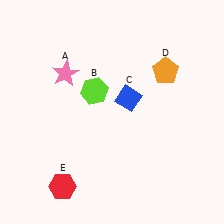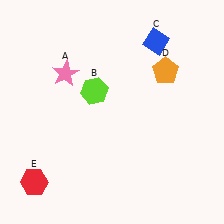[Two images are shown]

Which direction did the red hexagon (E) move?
The red hexagon (E) moved left.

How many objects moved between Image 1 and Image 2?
2 objects moved between the two images.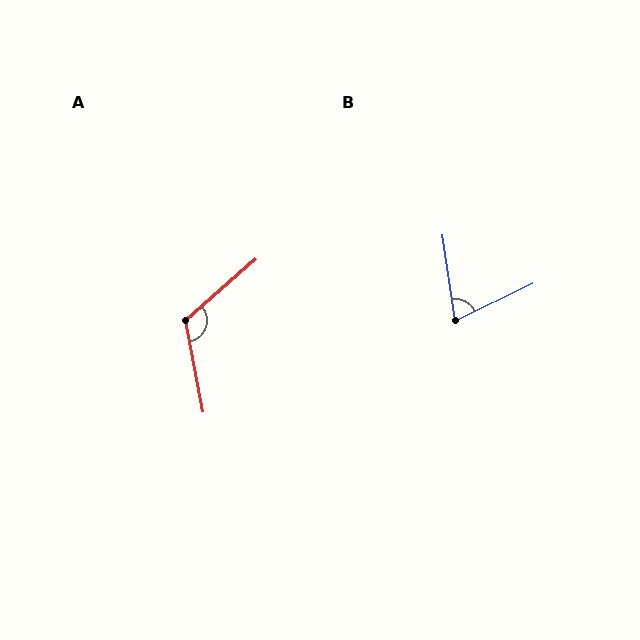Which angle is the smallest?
B, at approximately 72 degrees.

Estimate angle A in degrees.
Approximately 120 degrees.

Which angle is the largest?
A, at approximately 120 degrees.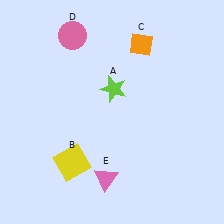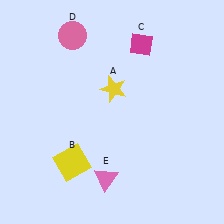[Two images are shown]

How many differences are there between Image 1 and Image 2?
There are 2 differences between the two images.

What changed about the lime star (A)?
In Image 1, A is lime. In Image 2, it changed to yellow.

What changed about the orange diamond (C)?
In Image 1, C is orange. In Image 2, it changed to magenta.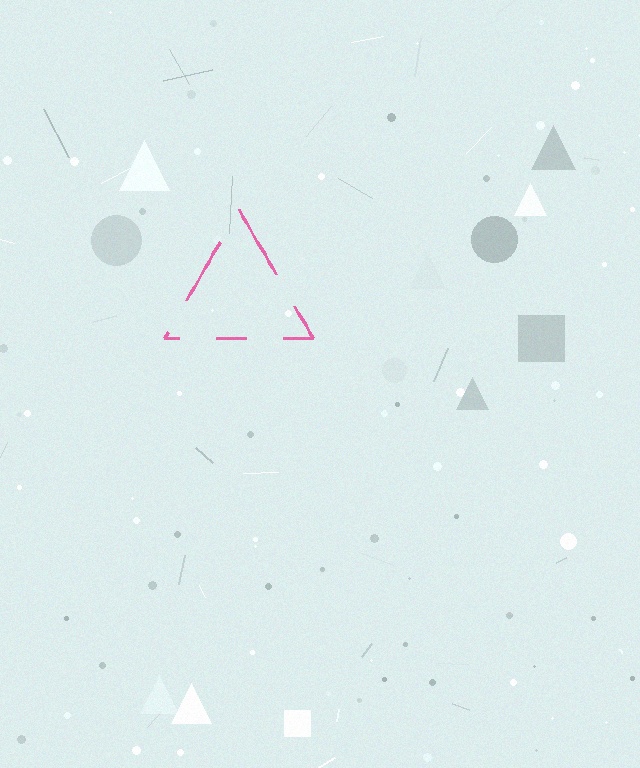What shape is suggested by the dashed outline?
The dashed outline suggests a triangle.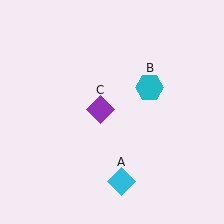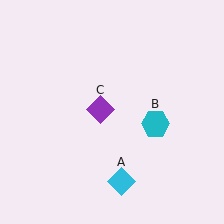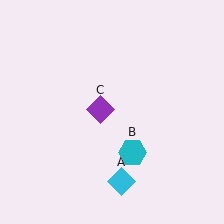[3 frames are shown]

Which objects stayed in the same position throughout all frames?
Cyan diamond (object A) and purple diamond (object C) remained stationary.